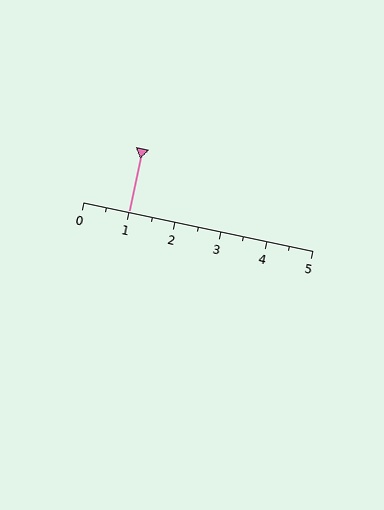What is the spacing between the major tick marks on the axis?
The major ticks are spaced 1 apart.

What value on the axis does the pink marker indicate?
The marker indicates approximately 1.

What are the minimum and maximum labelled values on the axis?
The axis runs from 0 to 5.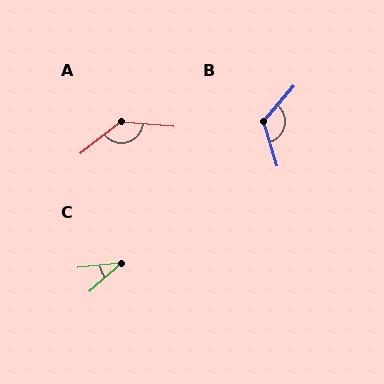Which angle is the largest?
A, at approximately 136 degrees.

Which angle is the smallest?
C, at approximately 36 degrees.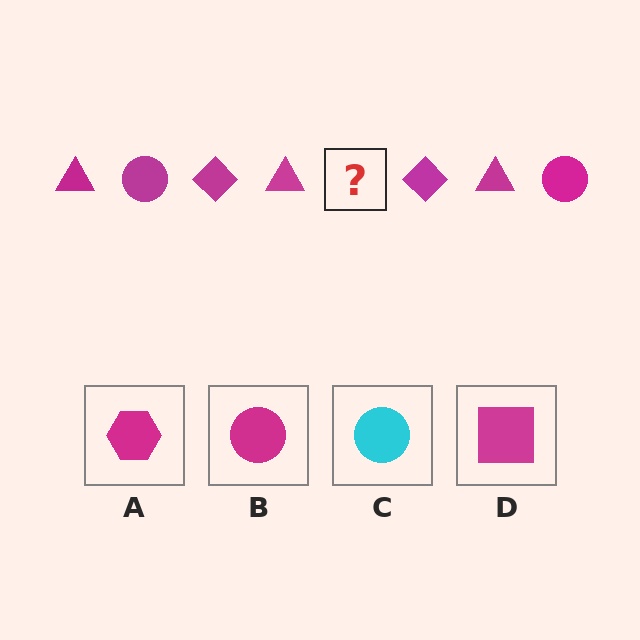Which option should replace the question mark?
Option B.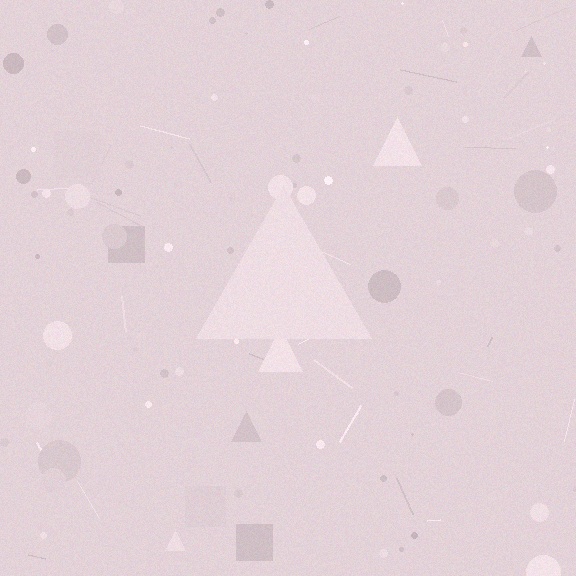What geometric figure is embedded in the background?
A triangle is embedded in the background.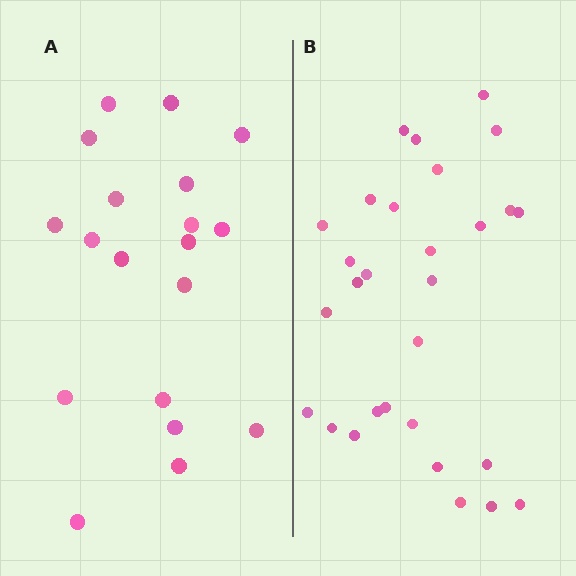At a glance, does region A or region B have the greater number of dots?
Region B (the right region) has more dots.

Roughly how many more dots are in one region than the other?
Region B has roughly 10 or so more dots than region A.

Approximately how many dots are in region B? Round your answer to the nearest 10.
About 30 dots. (The exact count is 29, which rounds to 30.)